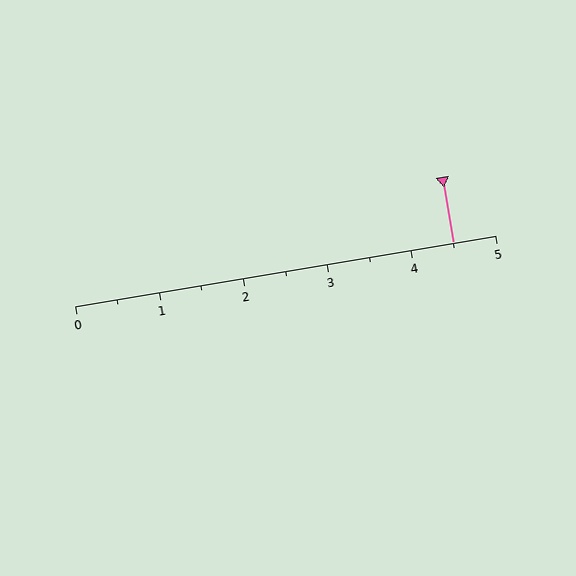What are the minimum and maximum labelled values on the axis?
The axis runs from 0 to 5.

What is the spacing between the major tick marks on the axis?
The major ticks are spaced 1 apart.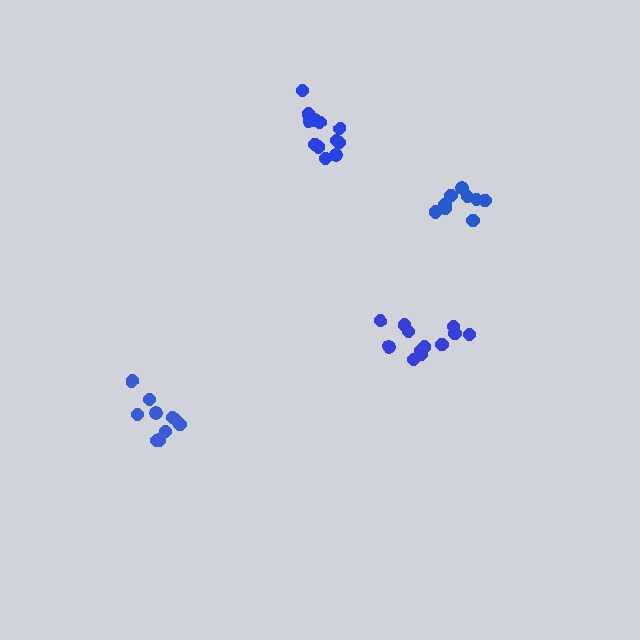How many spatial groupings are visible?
There are 4 spatial groupings.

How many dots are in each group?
Group 1: 9 dots, Group 2: 12 dots, Group 3: 12 dots, Group 4: 11 dots (44 total).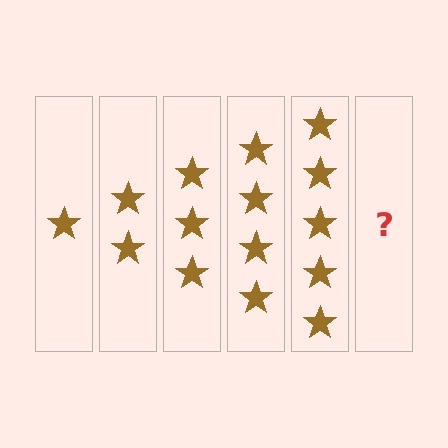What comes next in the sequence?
The next element should be 6 stars.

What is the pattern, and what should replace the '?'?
The pattern is that each step adds one more star. The '?' should be 6 stars.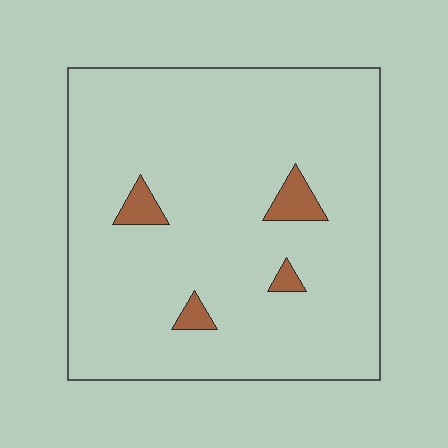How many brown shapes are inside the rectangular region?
4.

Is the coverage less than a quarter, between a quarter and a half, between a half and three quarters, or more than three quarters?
Less than a quarter.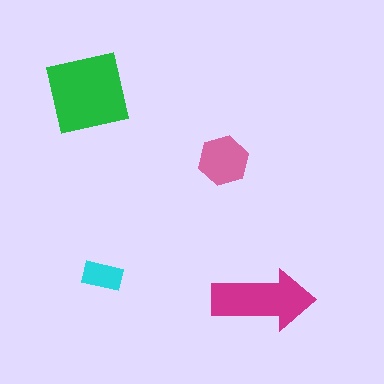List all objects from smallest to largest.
The cyan rectangle, the pink hexagon, the magenta arrow, the green square.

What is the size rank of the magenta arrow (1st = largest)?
2nd.